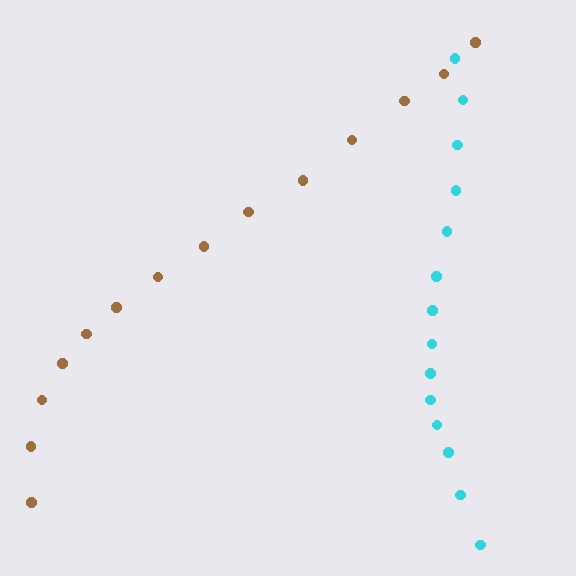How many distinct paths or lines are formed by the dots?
There are 2 distinct paths.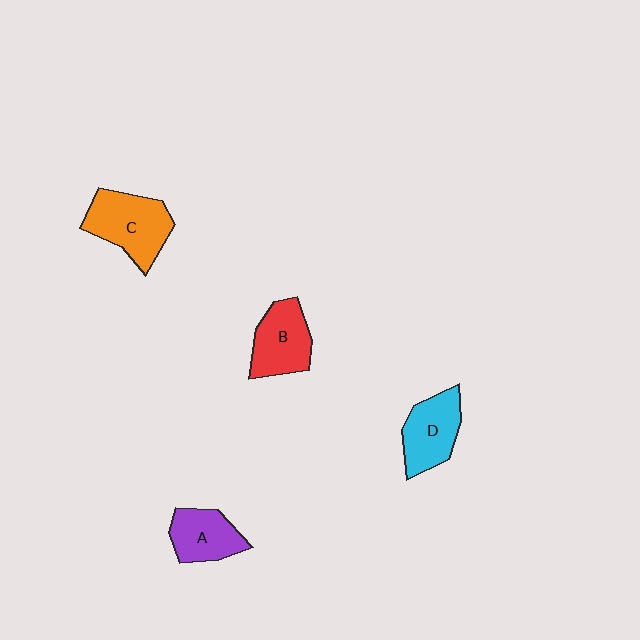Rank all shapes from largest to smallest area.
From largest to smallest: C (orange), D (cyan), B (red), A (purple).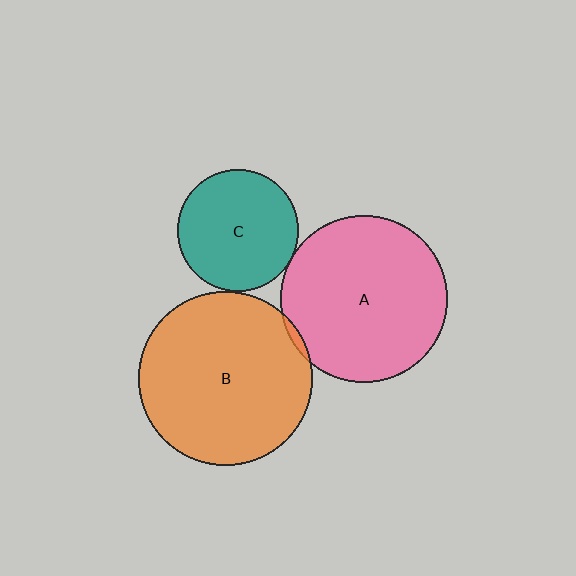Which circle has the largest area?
Circle B (orange).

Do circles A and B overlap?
Yes.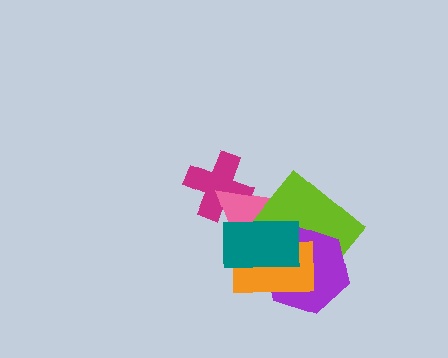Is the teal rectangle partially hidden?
No, no other shape covers it.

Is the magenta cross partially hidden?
Yes, it is partially covered by another shape.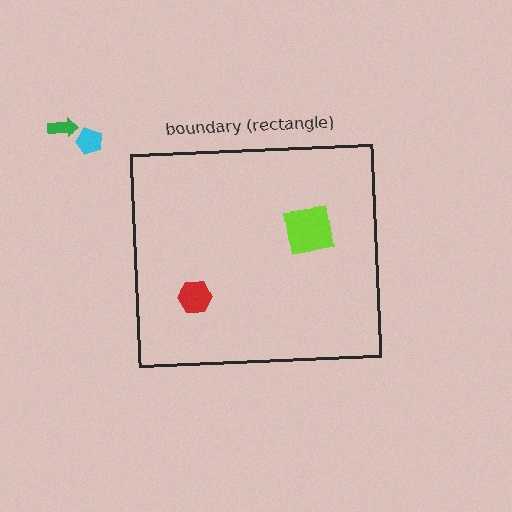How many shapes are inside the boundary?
2 inside, 2 outside.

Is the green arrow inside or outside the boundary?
Outside.